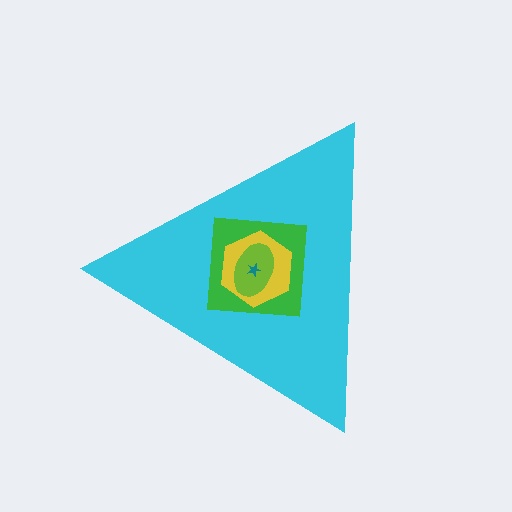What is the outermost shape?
The cyan triangle.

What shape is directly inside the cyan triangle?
The green square.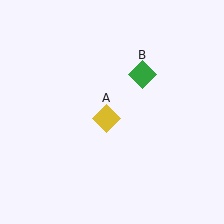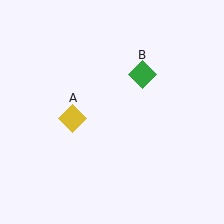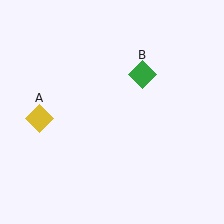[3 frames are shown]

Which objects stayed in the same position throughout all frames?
Green diamond (object B) remained stationary.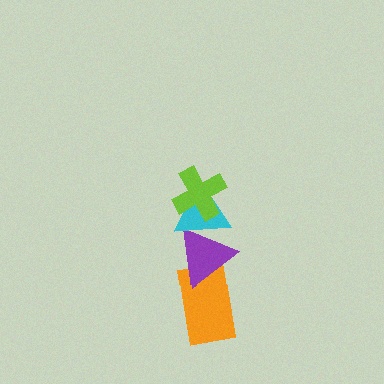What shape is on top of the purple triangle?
The cyan triangle is on top of the purple triangle.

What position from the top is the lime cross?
The lime cross is 1st from the top.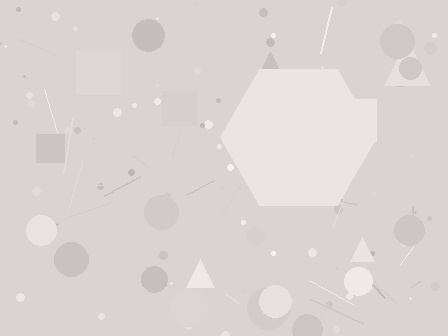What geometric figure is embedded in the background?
A hexagon is embedded in the background.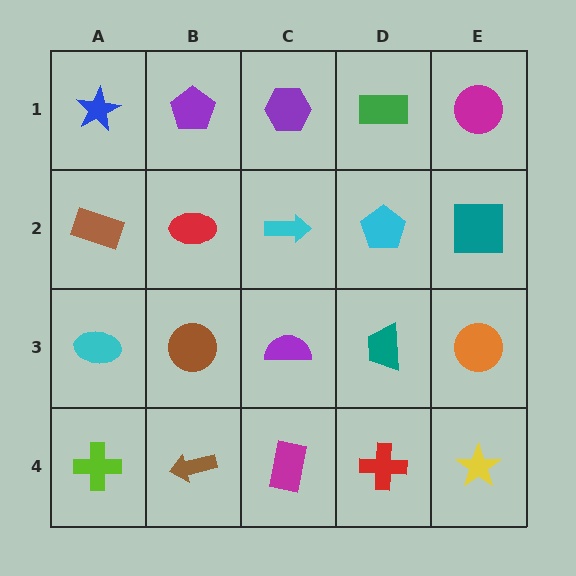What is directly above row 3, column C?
A cyan arrow.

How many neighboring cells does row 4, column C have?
3.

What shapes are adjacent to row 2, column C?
A purple hexagon (row 1, column C), a purple semicircle (row 3, column C), a red ellipse (row 2, column B), a cyan pentagon (row 2, column D).